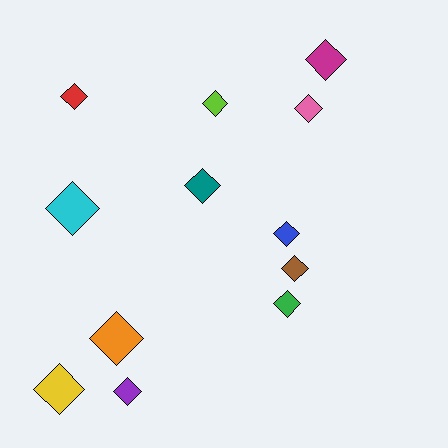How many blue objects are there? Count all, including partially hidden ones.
There is 1 blue object.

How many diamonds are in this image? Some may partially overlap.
There are 12 diamonds.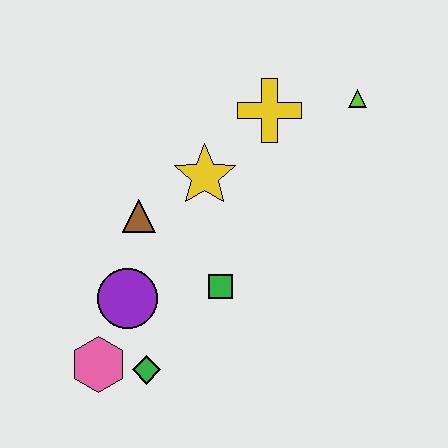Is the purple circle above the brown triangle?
No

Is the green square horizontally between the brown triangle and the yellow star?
No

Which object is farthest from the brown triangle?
The lime triangle is farthest from the brown triangle.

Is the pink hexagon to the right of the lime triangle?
No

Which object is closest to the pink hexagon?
The green diamond is closest to the pink hexagon.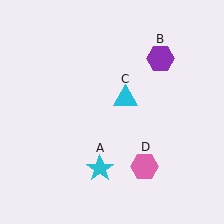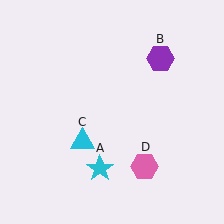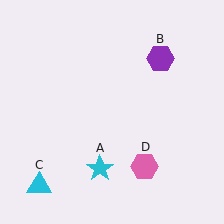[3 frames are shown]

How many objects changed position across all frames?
1 object changed position: cyan triangle (object C).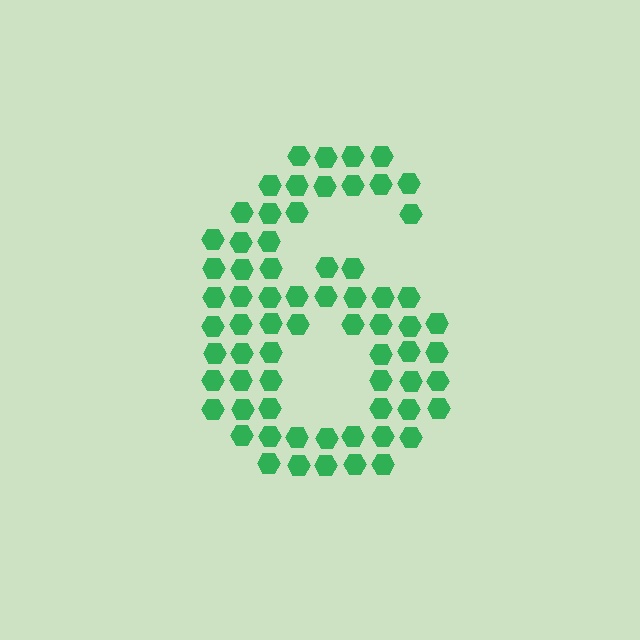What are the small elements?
The small elements are hexagons.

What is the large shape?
The large shape is the digit 6.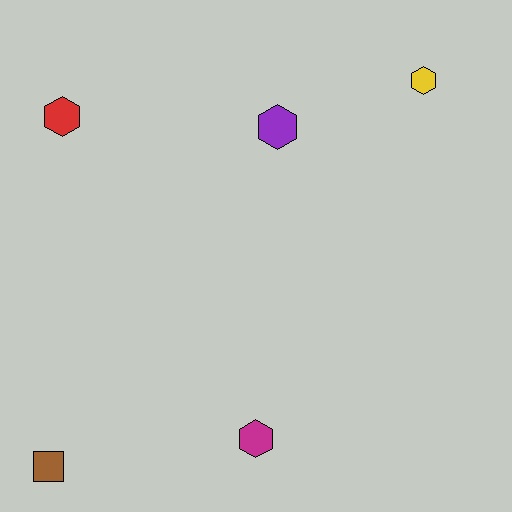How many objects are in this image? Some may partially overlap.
There are 5 objects.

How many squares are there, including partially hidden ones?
There is 1 square.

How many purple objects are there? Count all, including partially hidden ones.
There is 1 purple object.